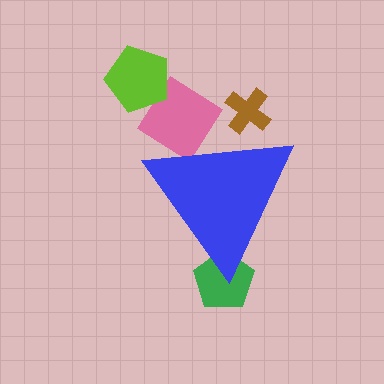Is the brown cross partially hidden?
Yes, the brown cross is partially hidden behind the blue triangle.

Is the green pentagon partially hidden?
Yes, the green pentagon is partially hidden behind the blue triangle.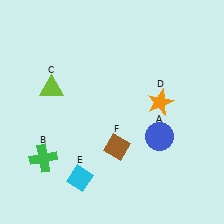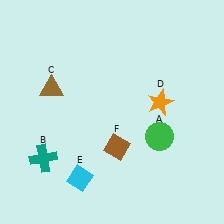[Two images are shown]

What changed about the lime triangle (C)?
In Image 1, C is lime. In Image 2, it changed to brown.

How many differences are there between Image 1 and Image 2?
There are 3 differences between the two images.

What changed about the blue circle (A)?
In Image 1, A is blue. In Image 2, it changed to green.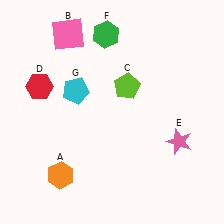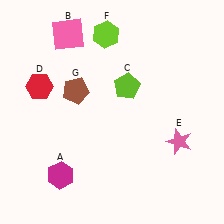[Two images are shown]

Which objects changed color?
A changed from orange to magenta. F changed from green to lime. G changed from cyan to brown.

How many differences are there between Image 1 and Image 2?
There are 3 differences between the two images.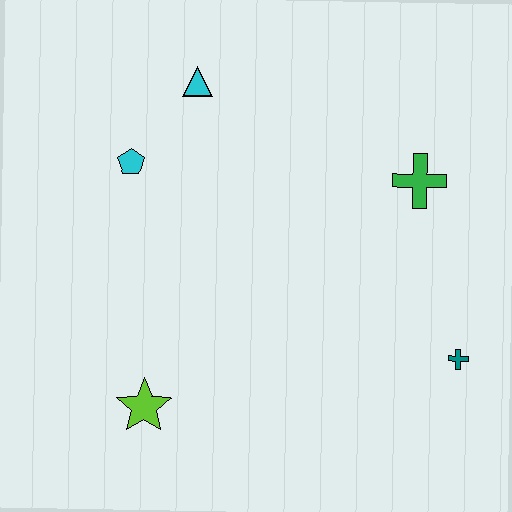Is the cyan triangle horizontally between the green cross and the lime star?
Yes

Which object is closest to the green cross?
The teal cross is closest to the green cross.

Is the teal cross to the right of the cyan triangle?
Yes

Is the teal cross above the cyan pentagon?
No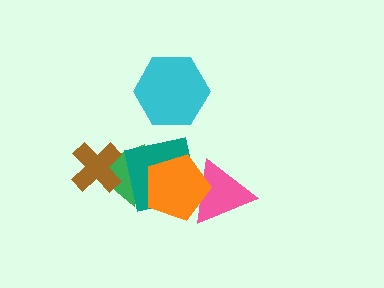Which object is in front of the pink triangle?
The orange pentagon is in front of the pink triangle.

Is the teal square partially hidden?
Yes, it is partially covered by another shape.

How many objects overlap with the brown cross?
1 object overlaps with the brown cross.